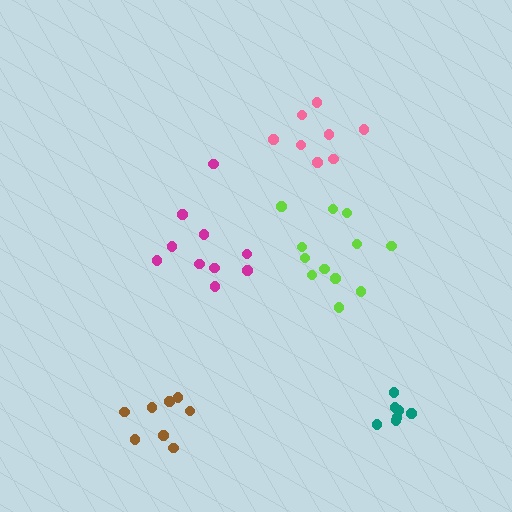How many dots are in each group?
Group 1: 12 dots, Group 2: 8 dots, Group 3: 10 dots, Group 4: 8 dots, Group 5: 7 dots (45 total).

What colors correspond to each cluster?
The clusters are colored: lime, brown, magenta, pink, teal.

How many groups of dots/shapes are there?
There are 5 groups.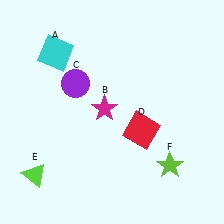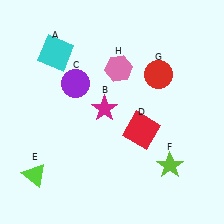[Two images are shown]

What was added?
A red circle (G), a pink hexagon (H) were added in Image 2.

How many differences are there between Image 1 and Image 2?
There are 2 differences between the two images.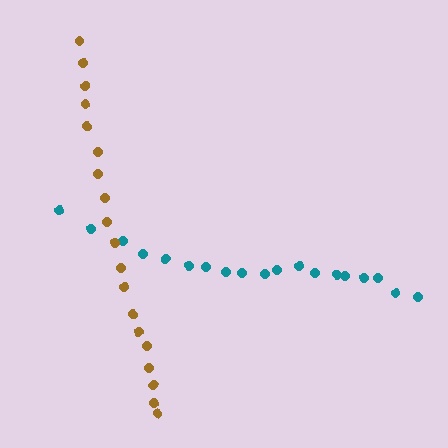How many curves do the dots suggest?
There are 2 distinct paths.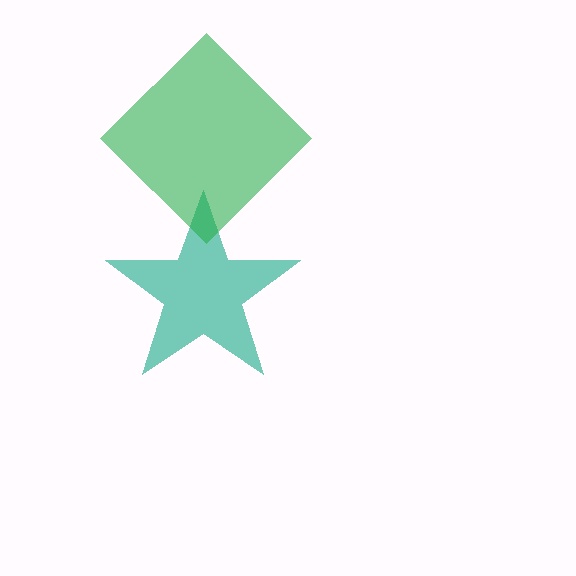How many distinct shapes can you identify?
There are 2 distinct shapes: a teal star, a green diamond.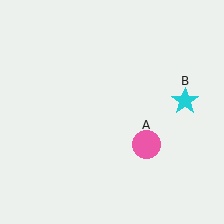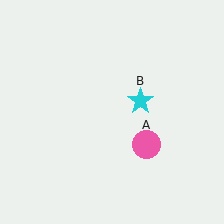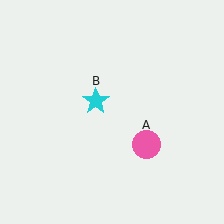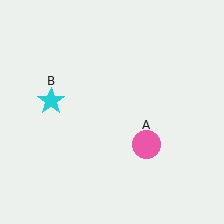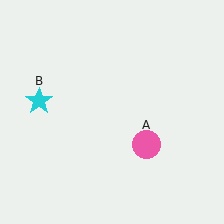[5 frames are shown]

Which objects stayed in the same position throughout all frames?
Pink circle (object A) remained stationary.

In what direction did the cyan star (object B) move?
The cyan star (object B) moved left.